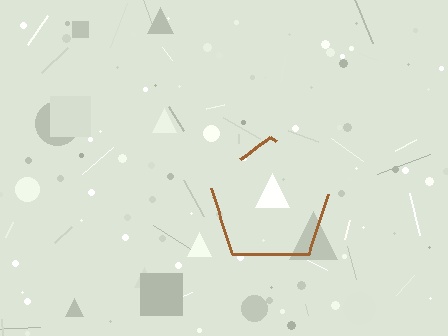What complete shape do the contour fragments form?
The contour fragments form a pentagon.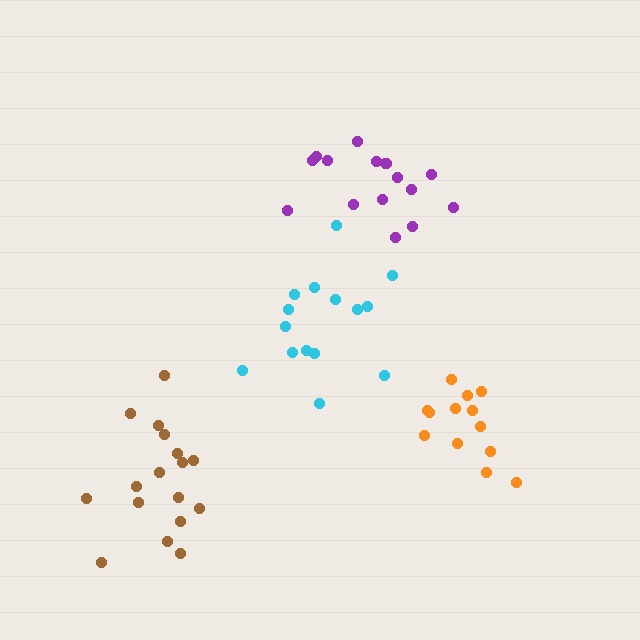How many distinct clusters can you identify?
There are 4 distinct clusters.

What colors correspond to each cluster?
The clusters are colored: purple, orange, brown, cyan.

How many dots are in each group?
Group 1: 16 dots, Group 2: 13 dots, Group 3: 17 dots, Group 4: 15 dots (61 total).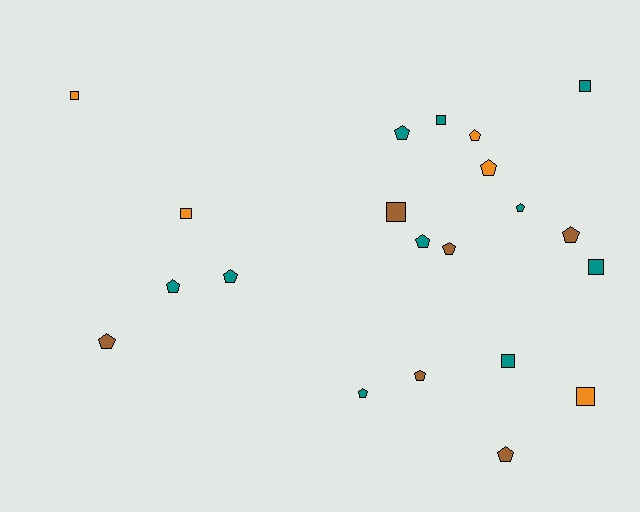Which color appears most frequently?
Teal, with 10 objects.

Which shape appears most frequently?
Pentagon, with 13 objects.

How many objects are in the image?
There are 21 objects.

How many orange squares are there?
There are 3 orange squares.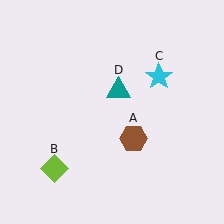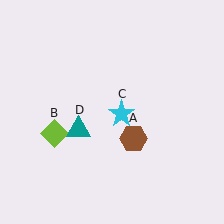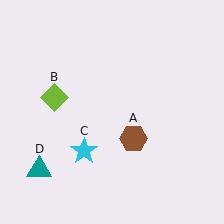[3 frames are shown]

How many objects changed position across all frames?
3 objects changed position: lime diamond (object B), cyan star (object C), teal triangle (object D).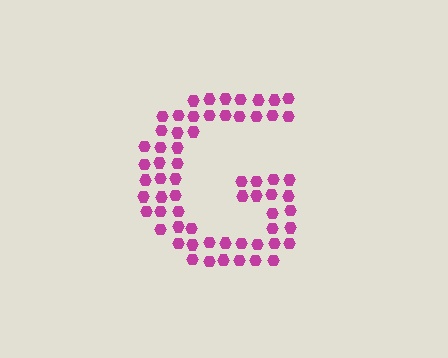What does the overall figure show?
The overall figure shows the letter G.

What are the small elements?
The small elements are hexagons.